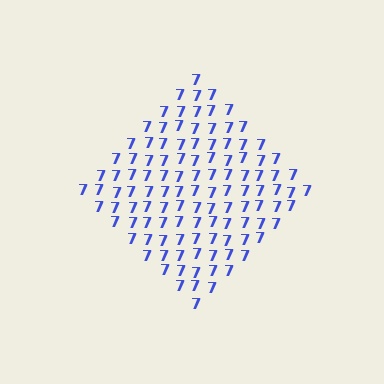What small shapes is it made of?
It is made of small digit 7's.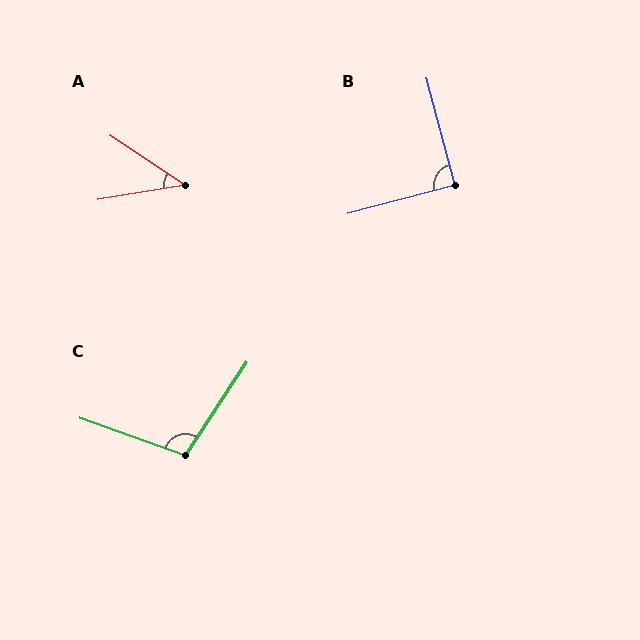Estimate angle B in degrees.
Approximately 90 degrees.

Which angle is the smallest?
A, at approximately 43 degrees.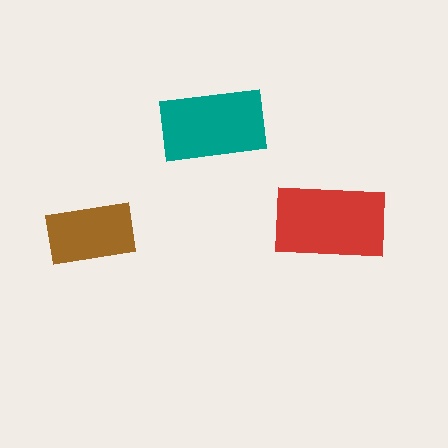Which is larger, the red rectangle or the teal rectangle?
The red one.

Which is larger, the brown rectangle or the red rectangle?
The red one.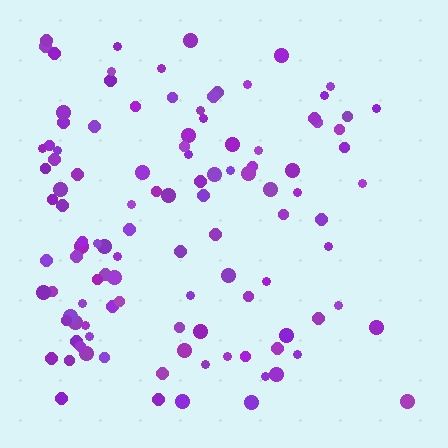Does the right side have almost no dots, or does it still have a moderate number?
Still a moderate number, just noticeably fewer than the left.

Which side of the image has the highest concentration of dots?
The left.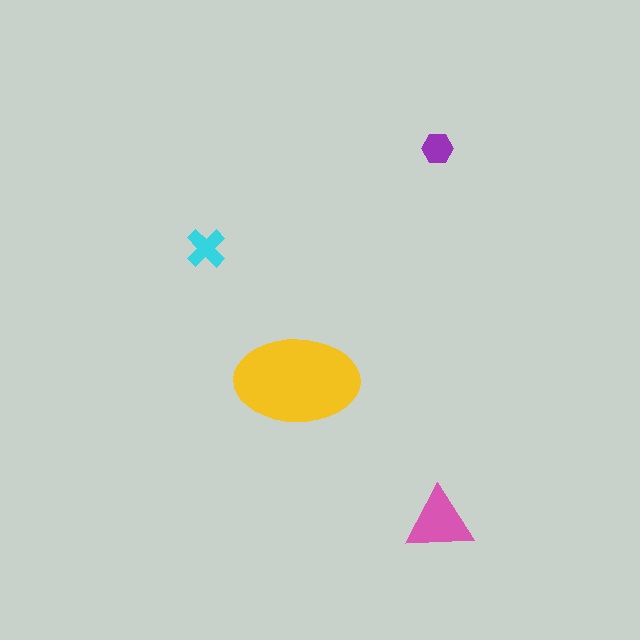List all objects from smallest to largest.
The purple hexagon, the cyan cross, the pink triangle, the yellow ellipse.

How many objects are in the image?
There are 4 objects in the image.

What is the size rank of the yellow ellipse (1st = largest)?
1st.